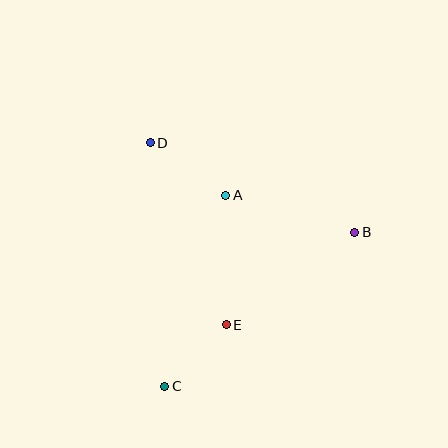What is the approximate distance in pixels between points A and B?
The distance between A and B is approximately 134 pixels.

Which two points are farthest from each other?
Points B and C are farthest from each other.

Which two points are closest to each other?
Points C and E are closest to each other.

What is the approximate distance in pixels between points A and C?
The distance between A and C is approximately 200 pixels.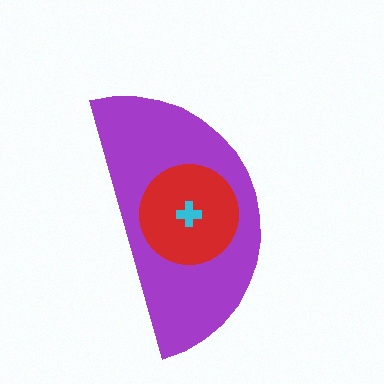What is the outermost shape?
The purple semicircle.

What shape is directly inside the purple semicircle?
The red circle.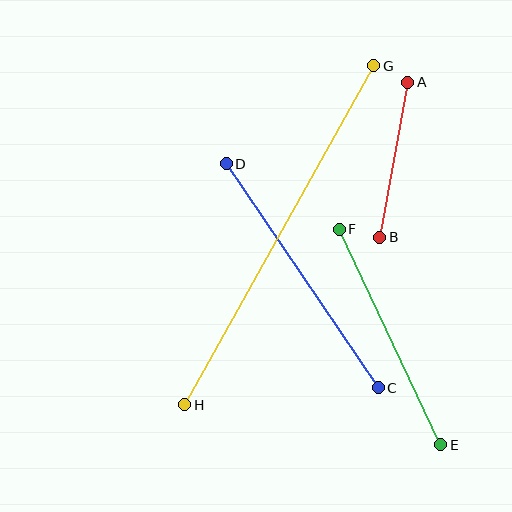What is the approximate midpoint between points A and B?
The midpoint is at approximately (394, 160) pixels.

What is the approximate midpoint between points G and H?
The midpoint is at approximately (279, 235) pixels.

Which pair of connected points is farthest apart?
Points G and H are farthest apart.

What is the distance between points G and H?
The distance is approximately 388 pixels.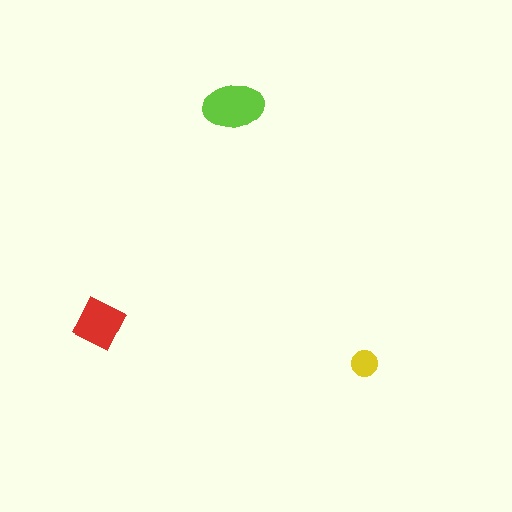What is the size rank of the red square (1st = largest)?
2nd.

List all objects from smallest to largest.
The yellow circle, the red square, the lime ellipse.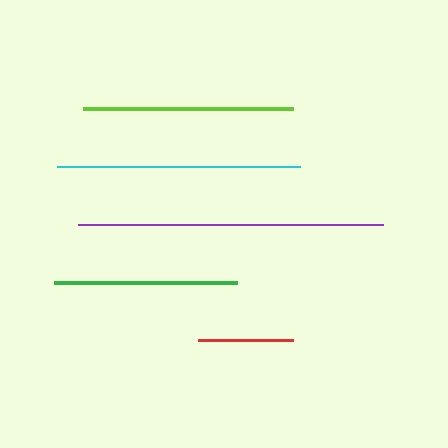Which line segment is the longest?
The purple line is the longest at approximately 305 pixels.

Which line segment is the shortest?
The red line is the shortest at approximately 95 pixels.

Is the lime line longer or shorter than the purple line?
The purple line is longer than the lime line.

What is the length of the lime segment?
The lime segment is approximately 209 pixels long.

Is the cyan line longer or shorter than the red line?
The cyan line is longer than the red line.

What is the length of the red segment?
The red segment is approximately 95 pixels long.